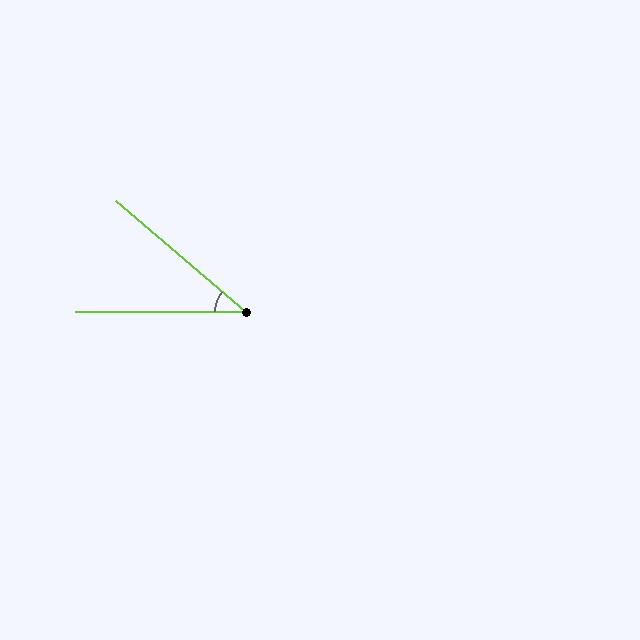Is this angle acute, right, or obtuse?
It is acute.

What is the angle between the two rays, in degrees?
Approximately 40 degrees.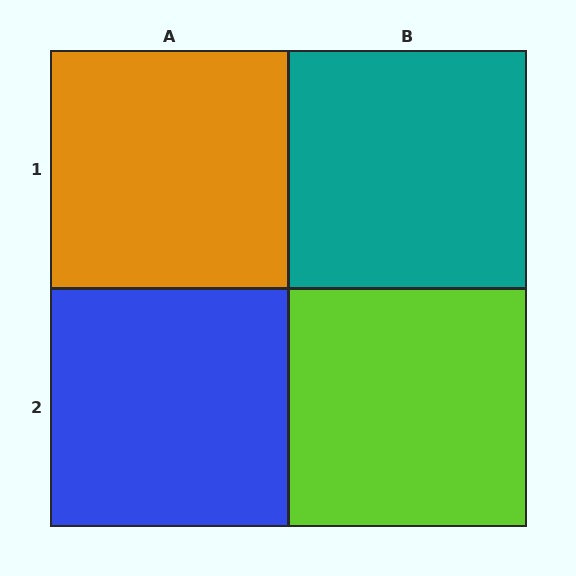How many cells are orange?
1 cell is orange.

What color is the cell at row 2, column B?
Lime.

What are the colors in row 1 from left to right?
Orange, teal.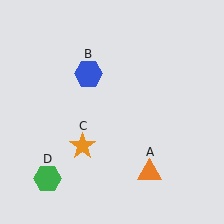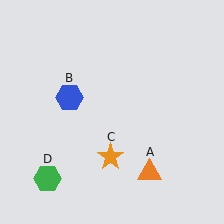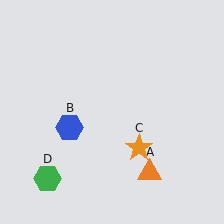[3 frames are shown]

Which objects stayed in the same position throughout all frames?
Orange triangle (object A) and green hexagon (object D) remained stationary.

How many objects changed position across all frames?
2 objects changed position: blue hexagon (object B), orange star (object C).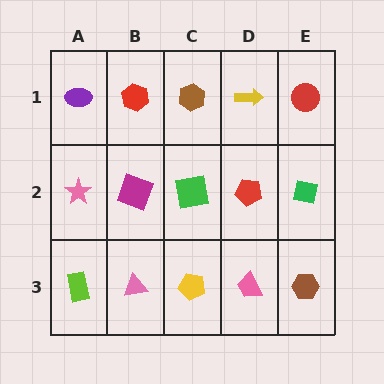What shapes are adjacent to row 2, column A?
A purple ellipse (row 1, column A), a lime rectangle (row 3, column A), a magenta square (row 2, column B).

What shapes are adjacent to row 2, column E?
A red circle (row 1, column E), a brown hexagon (row 3, column E), a red pentagon (row 2, column D).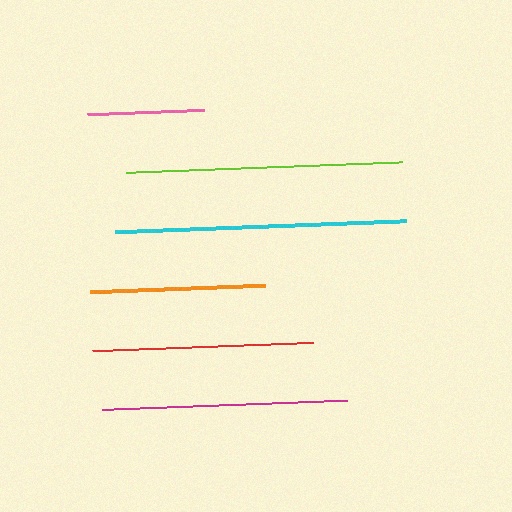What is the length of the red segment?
The red segment is approximately 220 pixels long.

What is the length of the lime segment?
The lime segment is approximately 277 pixels long.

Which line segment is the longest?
The cyan line is the longest at approximately 291 pixels.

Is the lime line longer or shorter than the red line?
The lime line is longer than the red line.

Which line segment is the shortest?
The pink line is the shortest at approximately 117 pixels.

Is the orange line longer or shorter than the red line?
The red line is longer than the orange line.